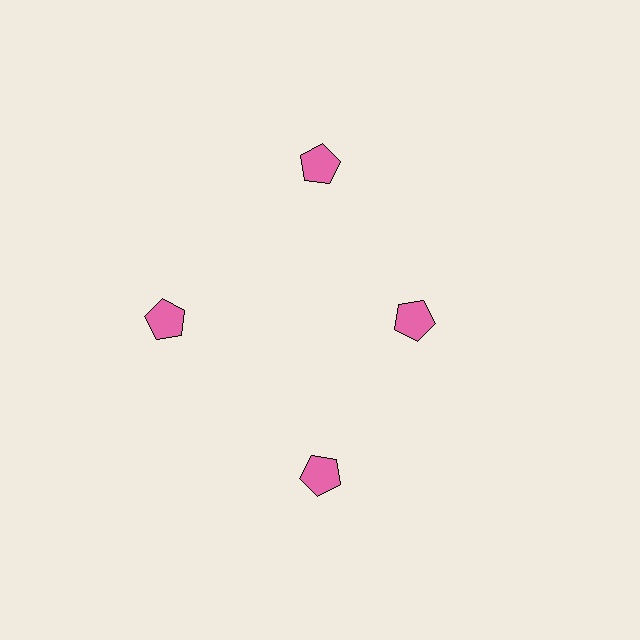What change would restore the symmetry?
The symmetry would be restored by moving it outward, back onto the ring so that all 4 pentagons sit at equal angles and equal distance from the center.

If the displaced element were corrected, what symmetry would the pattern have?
It would have 4-fold rotational symmetry — the pattern would map onto itself every 90 degrees.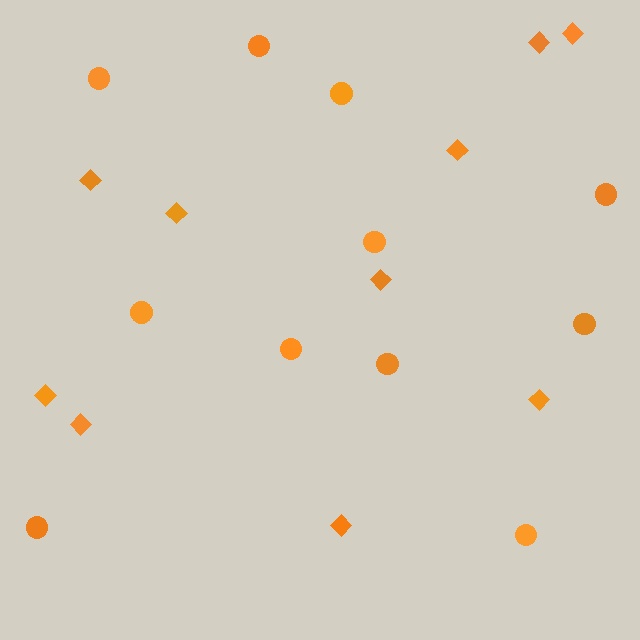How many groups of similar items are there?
There are 2 groups: one group of circles (11) and one group of diamonds (10).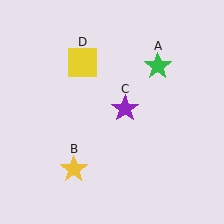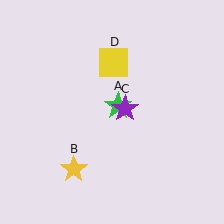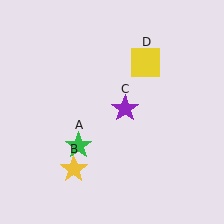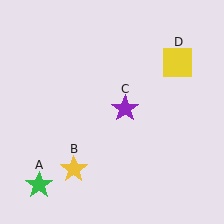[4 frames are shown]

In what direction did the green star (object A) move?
The green star (object A) moved down and to the left.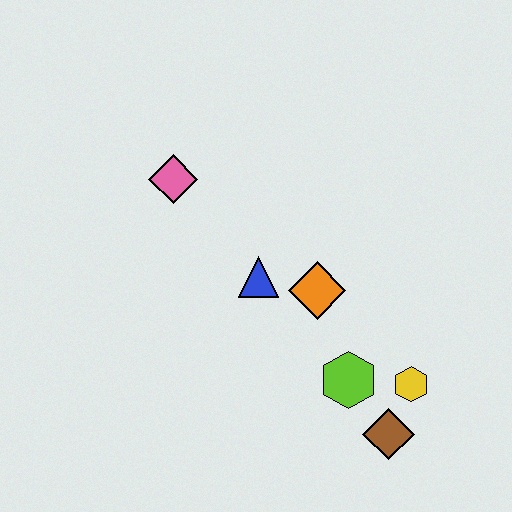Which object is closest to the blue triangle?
The orange diamond is closest to the blue triangle.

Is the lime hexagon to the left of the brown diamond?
Yes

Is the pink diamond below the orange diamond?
No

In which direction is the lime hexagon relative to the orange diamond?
The lime hexagon is below the orange diamond.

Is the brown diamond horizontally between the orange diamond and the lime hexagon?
No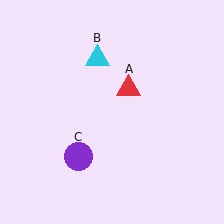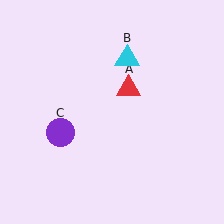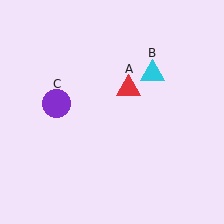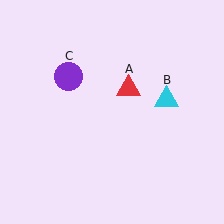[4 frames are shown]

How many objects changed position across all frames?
2 objects changed position: cyan triangle (object B), purple circle (object C).